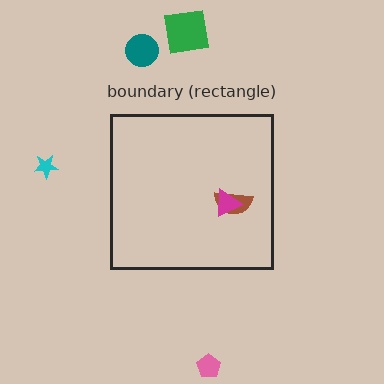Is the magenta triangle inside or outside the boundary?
Inside.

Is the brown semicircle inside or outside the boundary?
Inside.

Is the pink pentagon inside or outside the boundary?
Outside.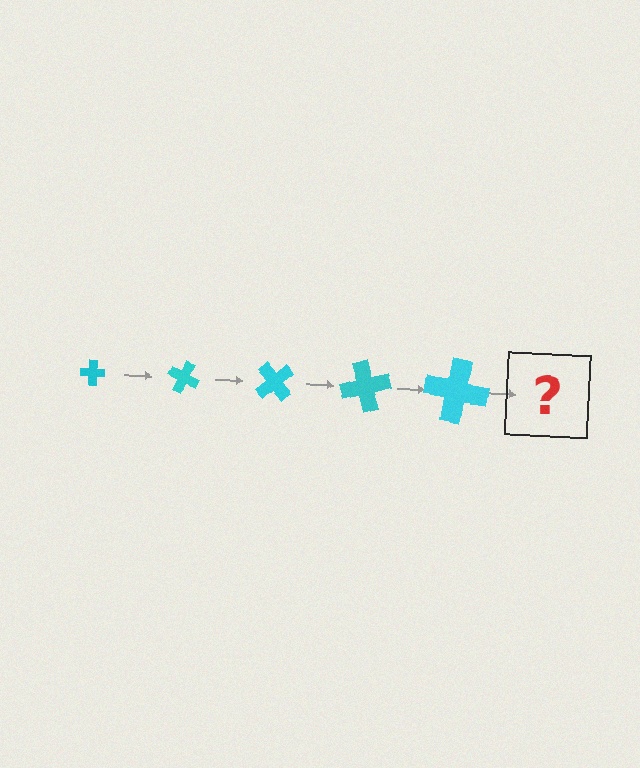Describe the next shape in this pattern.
It should be a cross, larger than the previous one and rotated 125 degrees from the start.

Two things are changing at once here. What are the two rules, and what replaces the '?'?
The two rules are that the cross grows larger each step and it rotates 25 degrees each step. The '?' should be a cross, larger than the previous one and rotated 125 degrees from the start.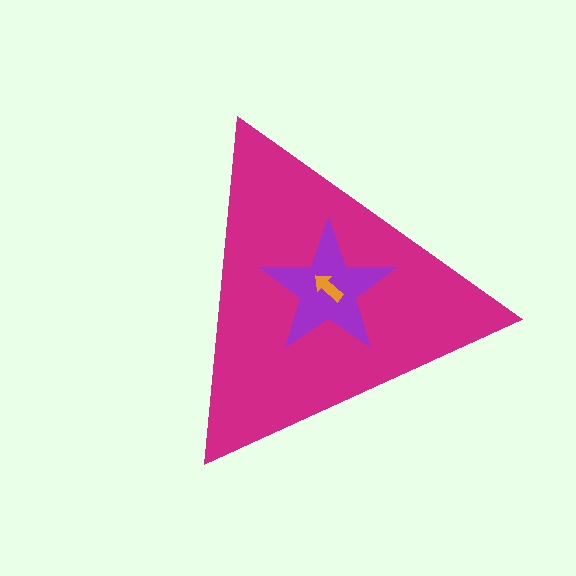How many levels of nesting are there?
3.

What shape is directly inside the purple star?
The orange arrow.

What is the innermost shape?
The orange arrow.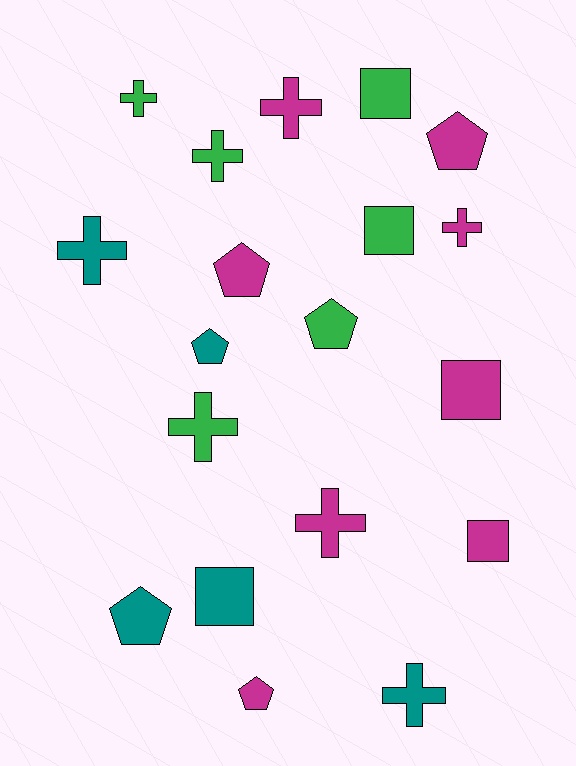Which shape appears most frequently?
Cross, with 8 objects.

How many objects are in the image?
There are 19 objects.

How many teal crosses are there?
There are 2 teal crosses.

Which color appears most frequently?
Magenta, with 8 objects.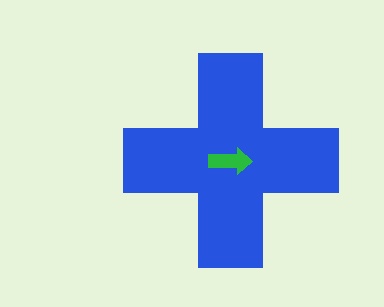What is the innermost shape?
The green arrow.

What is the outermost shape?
The blue cross.